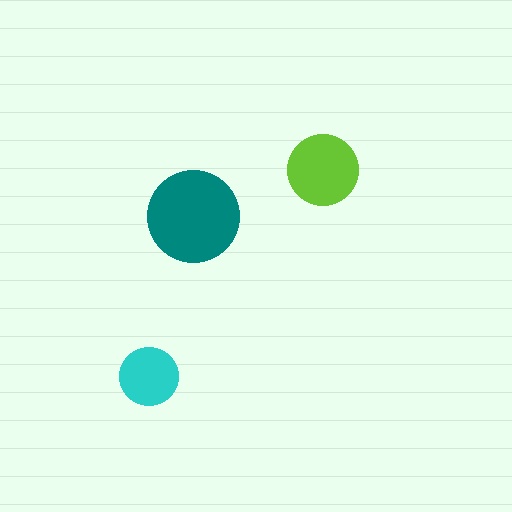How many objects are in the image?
There are 3 objects in the image.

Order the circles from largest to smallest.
the teal one, the lime one, the cyan one.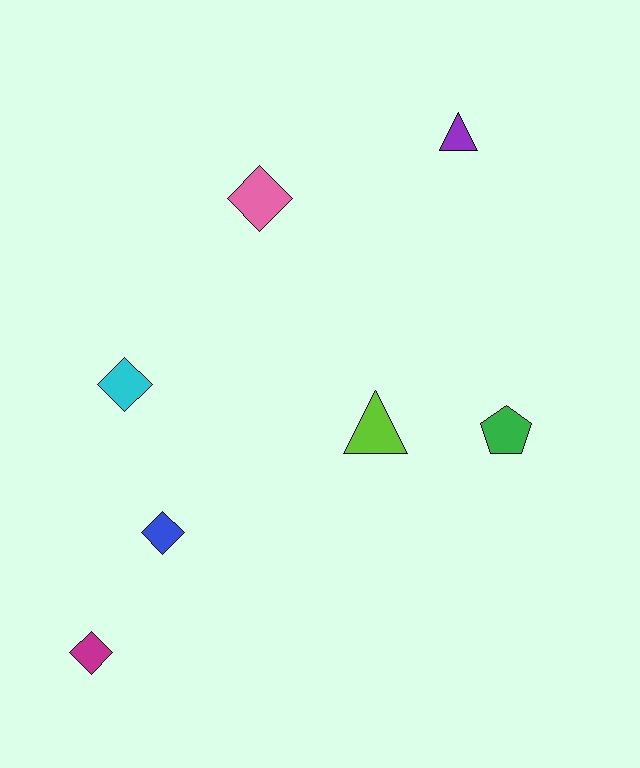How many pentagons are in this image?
There is 1 pentagon.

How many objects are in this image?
There are 7 objects.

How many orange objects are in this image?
There are no orange objects.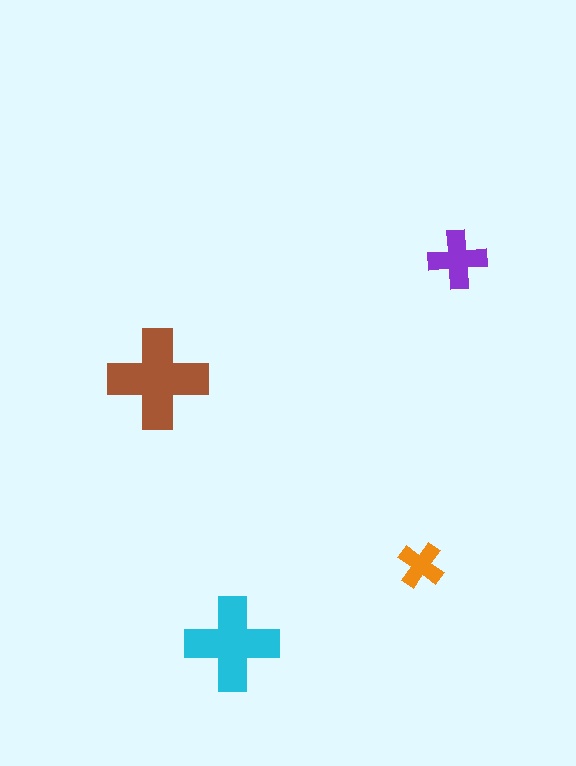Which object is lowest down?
The cyan cross is bottommost.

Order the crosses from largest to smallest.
the brown one, the cyan one, the purple one, the orange one.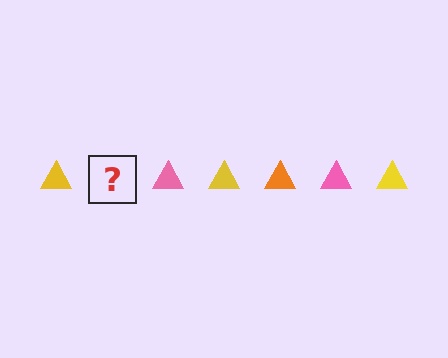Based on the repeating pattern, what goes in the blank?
The blank should be an orange triangle.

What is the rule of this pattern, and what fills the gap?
The rule is that the pattern cycles through yellow, orange, pink triangles. The gap should be filled with an orange triangle.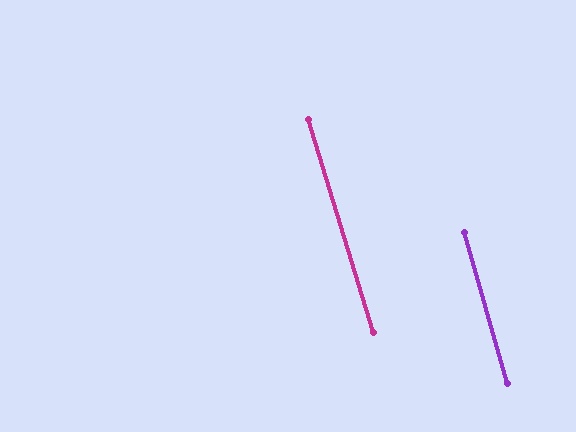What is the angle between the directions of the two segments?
Approximately 1 degree.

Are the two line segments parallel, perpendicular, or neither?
Parallel — their directions differ by only 1.0°.